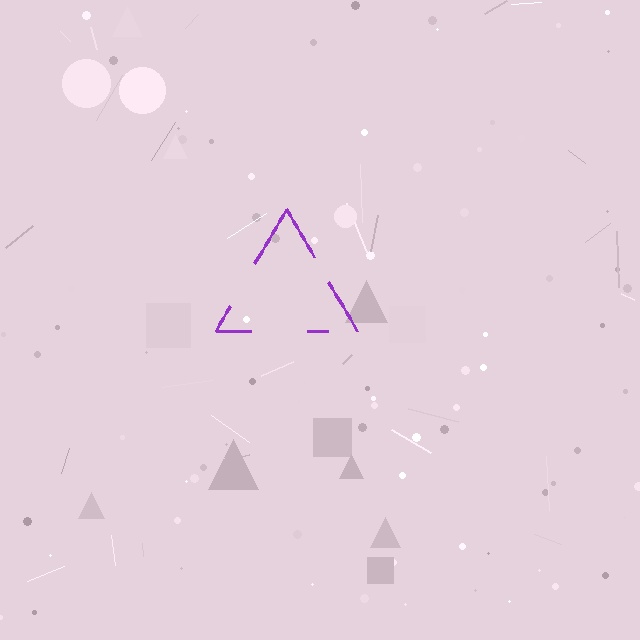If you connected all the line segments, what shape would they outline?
They would outline a triangle.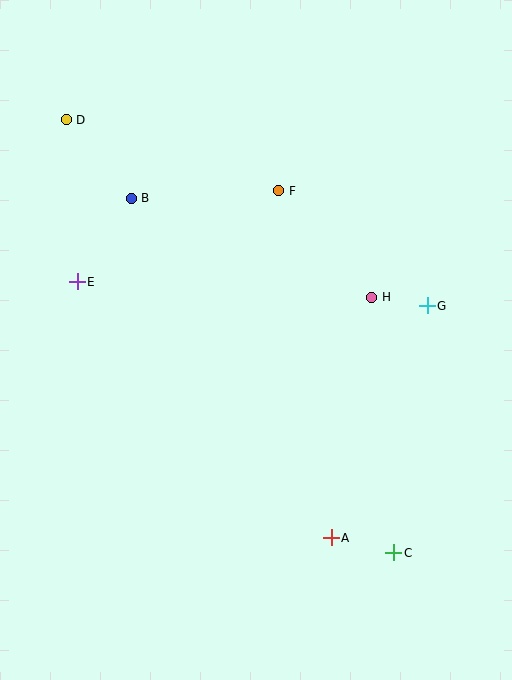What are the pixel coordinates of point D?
Point D is at (66, 120).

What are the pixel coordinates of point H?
Point H is at (372, 297).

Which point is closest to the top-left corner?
Point D is closest to the top-left corner.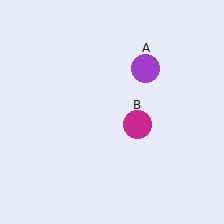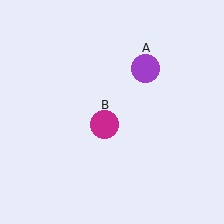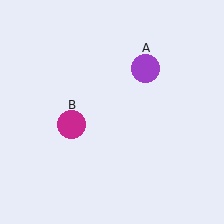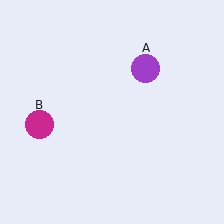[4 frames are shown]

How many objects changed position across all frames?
1 object changed position: magenta circle (object B).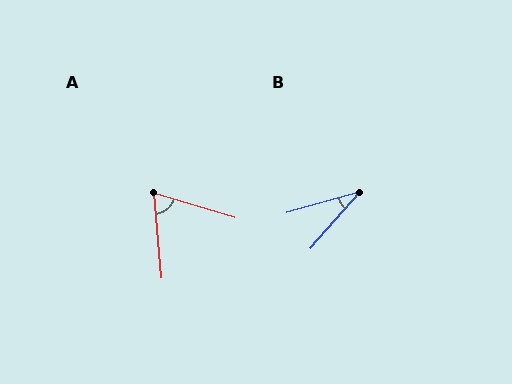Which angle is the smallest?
B, at approximately 33 degrees.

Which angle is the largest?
A, at approximately 68 degrees.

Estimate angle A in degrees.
Approximately 68 degrees.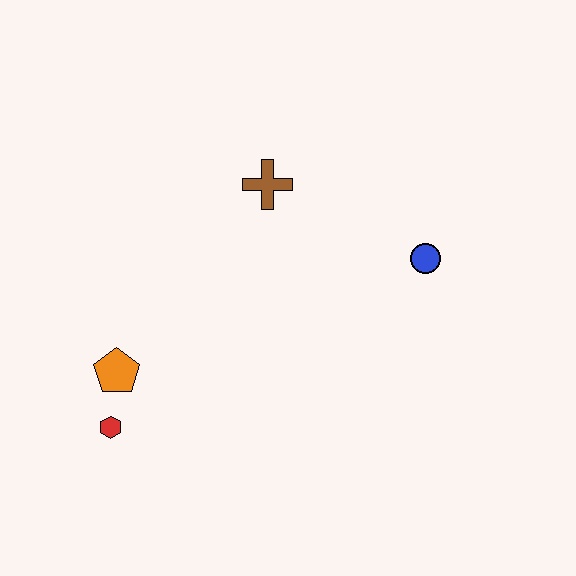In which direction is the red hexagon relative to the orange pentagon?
The red hexagon is below the orange pentagon.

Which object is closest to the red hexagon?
The orange pentagon is closest to the red hexagon.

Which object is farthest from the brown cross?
The red hexagon is farthest from the brown cross.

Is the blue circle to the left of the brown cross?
No